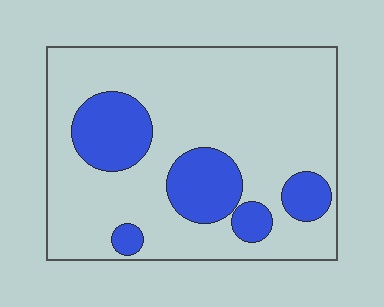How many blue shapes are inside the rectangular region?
5.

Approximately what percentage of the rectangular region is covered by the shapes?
Approximately 20%.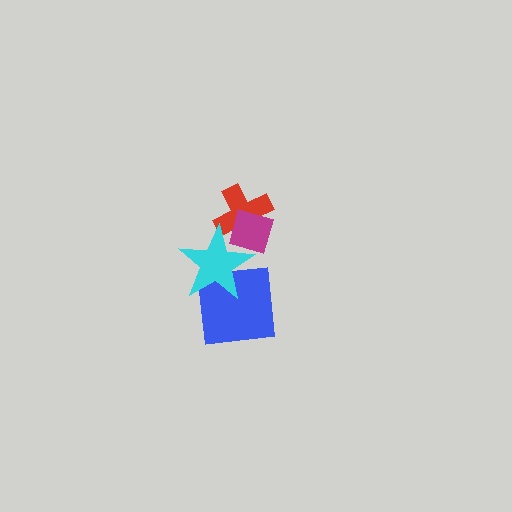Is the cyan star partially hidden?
No, no other shape covers it.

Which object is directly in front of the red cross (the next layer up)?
The magenta diamond is directly in front of the red cross.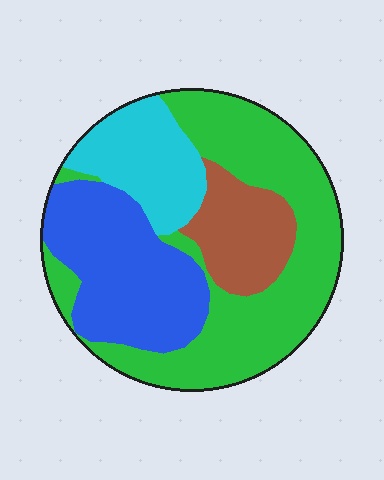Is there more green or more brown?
Green.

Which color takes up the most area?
Green, at roughly 45%.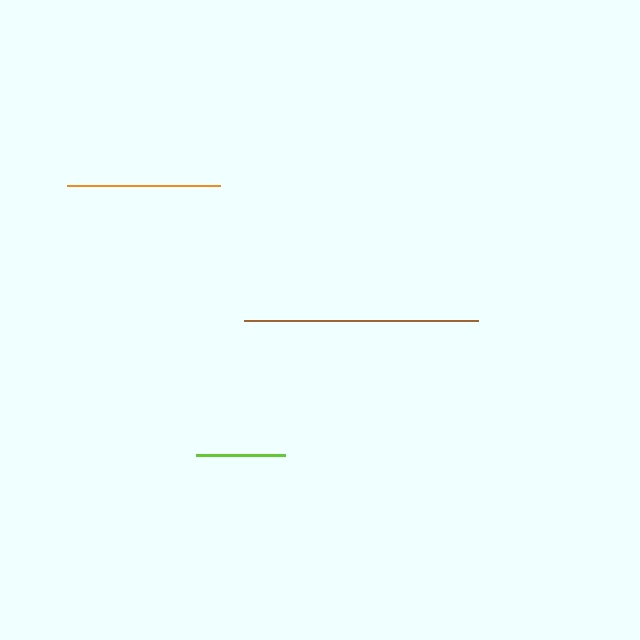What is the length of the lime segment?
The lime segment is approximately 90 pixels long.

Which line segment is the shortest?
The lime line is the shortest at approximately 90 pixels.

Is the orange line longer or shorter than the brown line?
The brown line is longer than the orange line.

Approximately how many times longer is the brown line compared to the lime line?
The brown line is approximately 2.6 times the length of the lime line.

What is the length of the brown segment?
The brown segment is approximately 234 pixels long.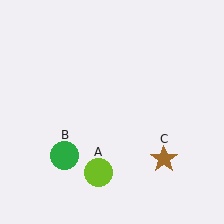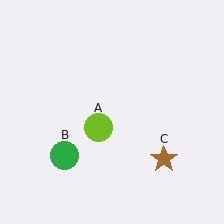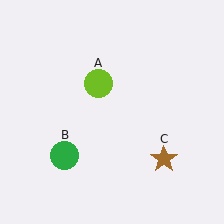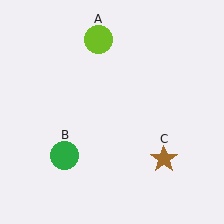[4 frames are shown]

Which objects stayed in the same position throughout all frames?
Green circle (object B) and brown star (object C) remained stationary.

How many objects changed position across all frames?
1 object changed position: lime circle (object A).